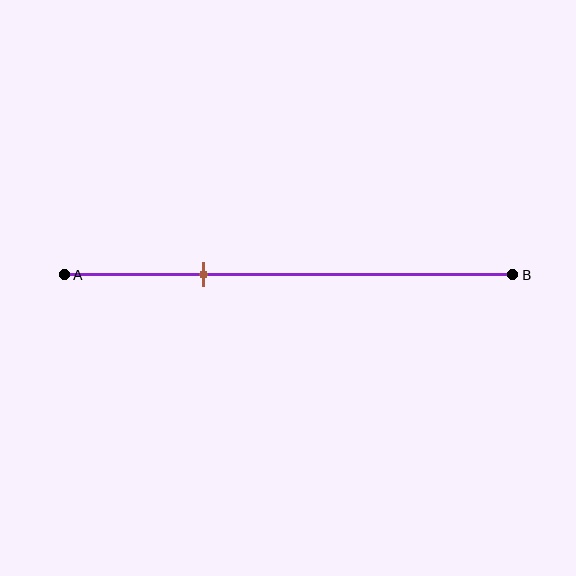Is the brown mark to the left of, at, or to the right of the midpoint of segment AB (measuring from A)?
The brown mark is to the left of the midpoint of segment AB.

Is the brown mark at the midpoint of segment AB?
No, the mark is at about 30% from A, not at the 50% midpoint.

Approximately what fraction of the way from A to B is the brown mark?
The brown mark is approximately 30% of the way from A to B.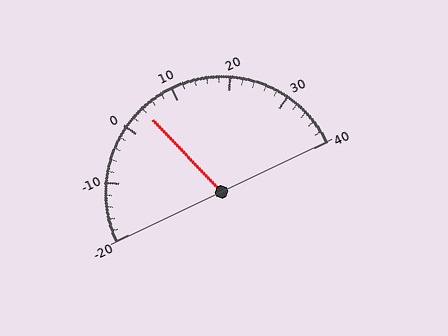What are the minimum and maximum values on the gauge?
The gauge ranges from -20 to 40.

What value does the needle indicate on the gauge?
The needle indicates approximately 4.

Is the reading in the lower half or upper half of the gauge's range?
The reading is in the lower half of the range (-20 to 40).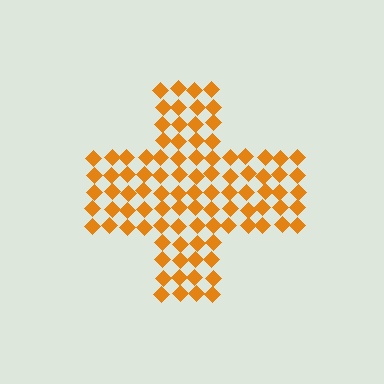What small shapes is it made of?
It is made of small diamonds.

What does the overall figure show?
The overall figure shows a cross.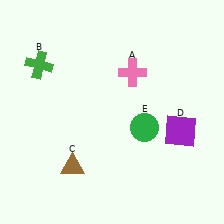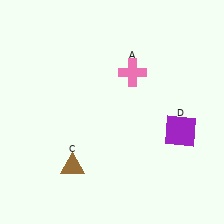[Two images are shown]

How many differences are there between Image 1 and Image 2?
There are 2 differences between the two images.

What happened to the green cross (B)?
The green cross (B) was removed in Image 2. It was in the top-left area of Image 1.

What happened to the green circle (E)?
The green circle (E) was removed in Image 2. It was in the bottom-right area of Image 1.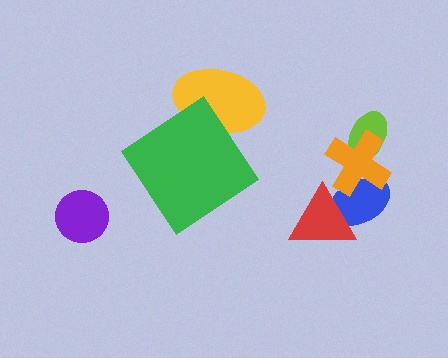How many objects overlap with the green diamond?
1 object overlaps with the green diamond.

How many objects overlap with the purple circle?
0 objects overlap with the purple circle.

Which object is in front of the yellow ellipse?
The green diamond is in front of the yellow ellipse.